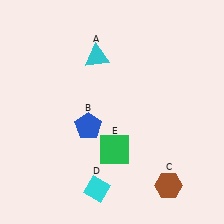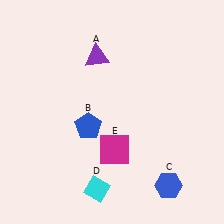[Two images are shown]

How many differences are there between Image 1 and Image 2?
There are 3 differences between the two images.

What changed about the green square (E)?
In Image 1, E is green. In Image 2, it changed to magenta.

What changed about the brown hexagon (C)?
In Image 1, C is brown. In Image 2, it changed to blue.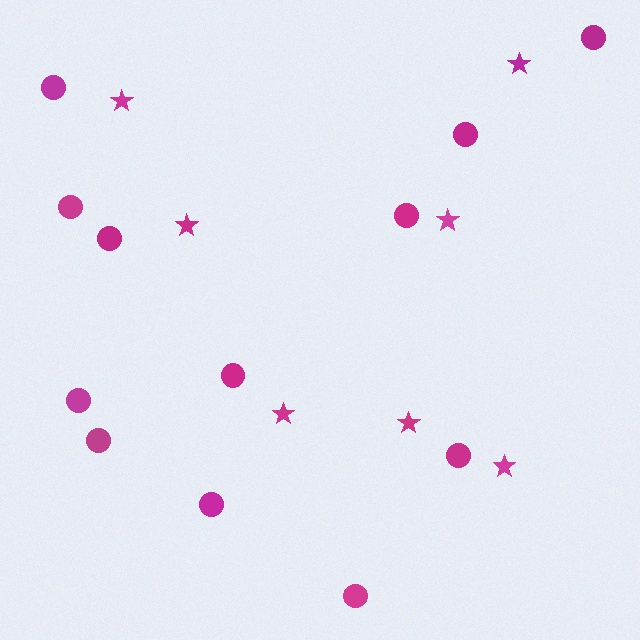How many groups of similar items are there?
There are 2 groups: one group of circles (12) and one group of stars (7).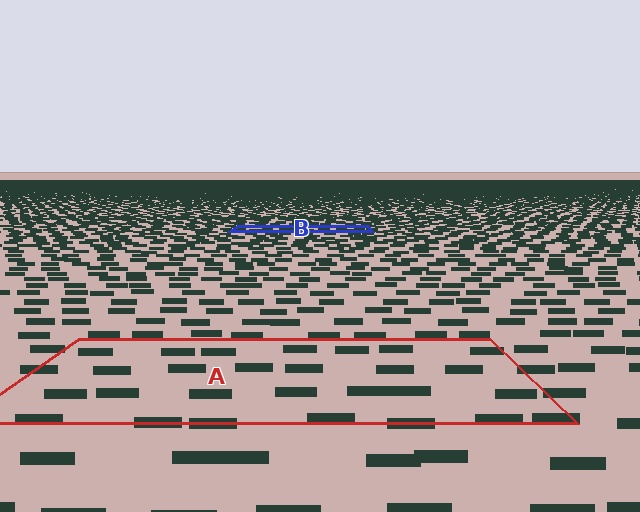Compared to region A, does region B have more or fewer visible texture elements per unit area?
Region B has more texture elements per unit area — they are packed more densely because it is farther away.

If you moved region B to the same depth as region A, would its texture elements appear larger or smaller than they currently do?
They would appear larger. At a closer depth, the same texture elements are projected at a bigger on-screen size.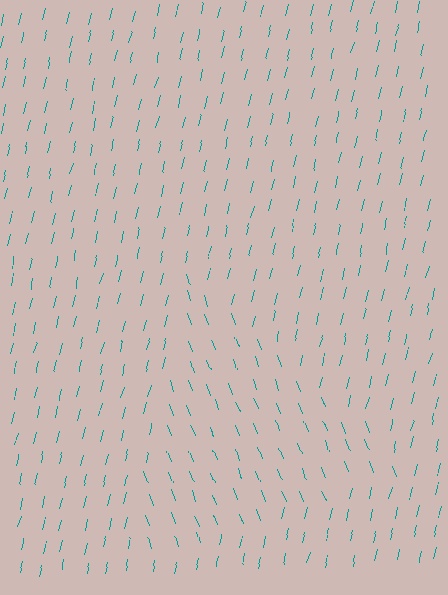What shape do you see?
I see a triangle.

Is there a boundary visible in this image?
Yes, there is a texture boundary formed by a change in line orientation.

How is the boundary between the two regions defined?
The boundary is defined purely by a change in line orientation (approximately 35 degrees difference). All lines are the same color and thickness.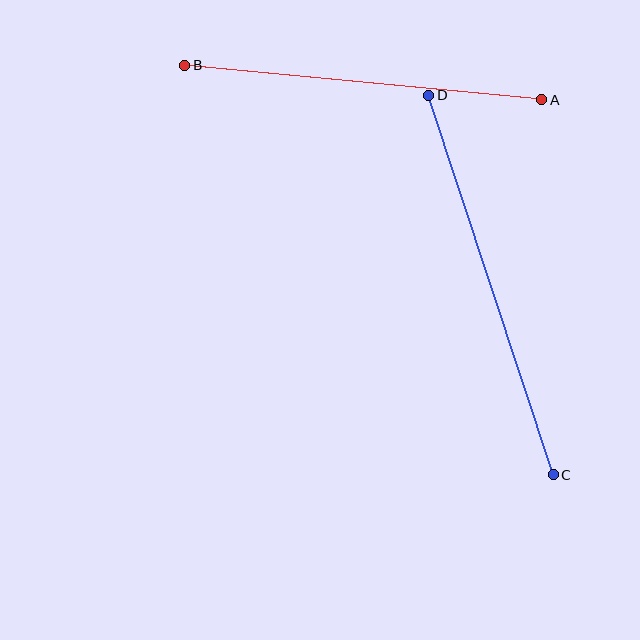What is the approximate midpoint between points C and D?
The midpoint is at approximately (491, 285) pixels.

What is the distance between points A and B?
The distance is approximately 358 pixels.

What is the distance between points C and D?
The distance is approximately 399 pixels.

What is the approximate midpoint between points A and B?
The midpoint is at approximately (363, 82) pixels.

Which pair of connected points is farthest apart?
Points C and D are farthest apart.